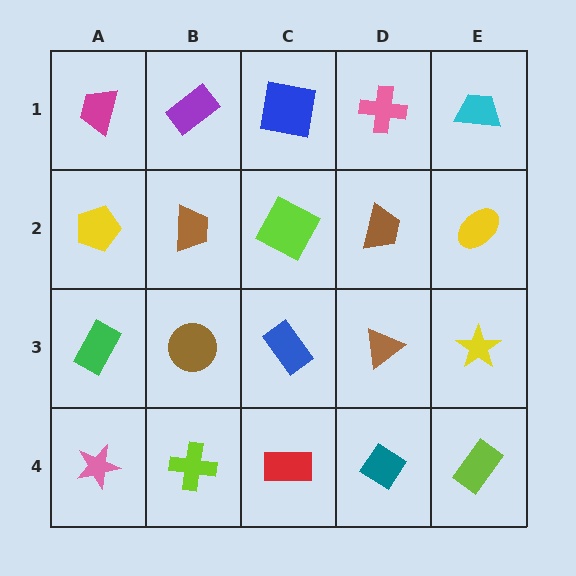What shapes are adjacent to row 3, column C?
A lime square (row 2, column C), a red rectangle (row 4, column C), a brown circle (row 3, column B), a brown triangle (row 3, column D).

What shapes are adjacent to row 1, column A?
A yellow pentagon (row 2, column A), a purple rectangle (row 1, column B).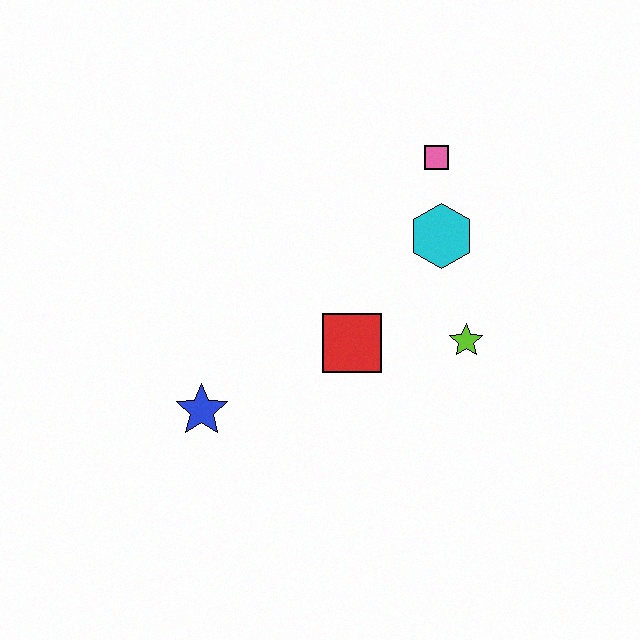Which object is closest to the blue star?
The red square is closest to the blue star.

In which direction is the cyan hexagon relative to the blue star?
The cyan hexagon is to the right of the blue star.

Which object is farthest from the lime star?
The blue star is farthest from the lime star.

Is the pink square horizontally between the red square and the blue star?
No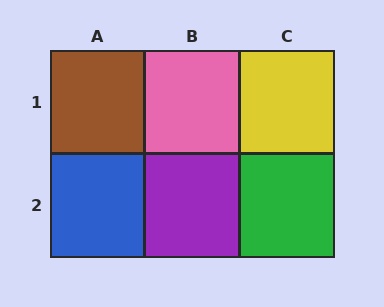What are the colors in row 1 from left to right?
Brown, pink, yellow.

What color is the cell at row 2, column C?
Green.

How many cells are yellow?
1 cell is yellow.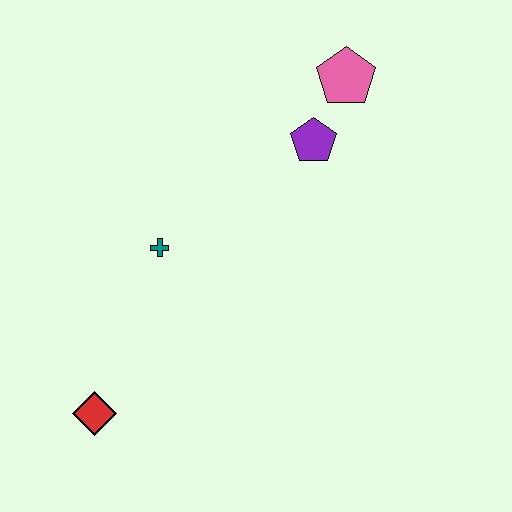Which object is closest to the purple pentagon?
The pink pentagon is closest to the purple pentagon.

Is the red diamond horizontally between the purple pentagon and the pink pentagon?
No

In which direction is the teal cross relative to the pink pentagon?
The teal cross is to the left of the pink pentagon.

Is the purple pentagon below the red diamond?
No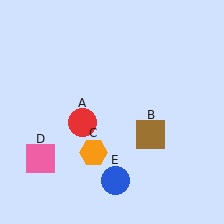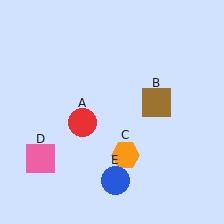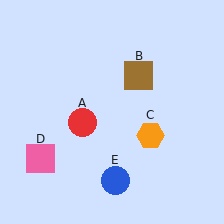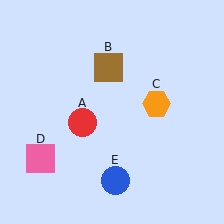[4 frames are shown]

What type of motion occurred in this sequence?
The brown square (object B), orange hexagon (object C) rotated counterclockwise around the center of the scene.